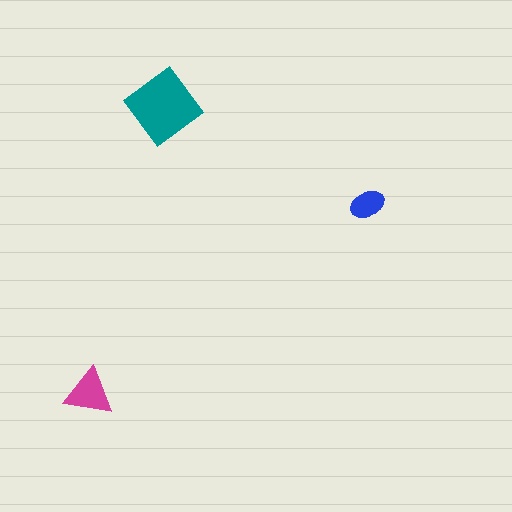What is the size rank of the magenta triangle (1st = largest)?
2nd.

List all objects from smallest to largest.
The blue ellipse, the magenta triangle, the teal diamond.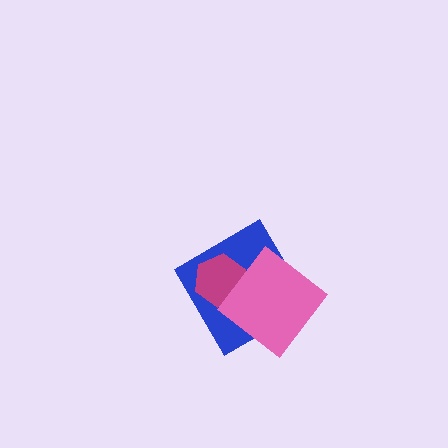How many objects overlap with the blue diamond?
2 objects overlap with the blue diamond.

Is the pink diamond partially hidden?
No, no other shape covers it.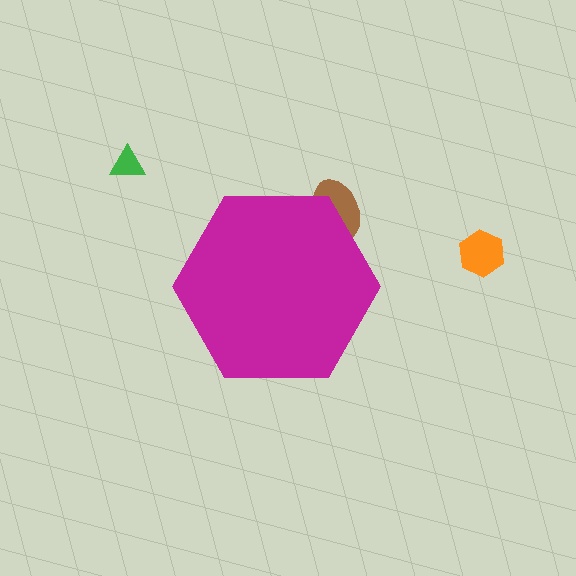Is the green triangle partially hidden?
No, the green triangle is fully visible.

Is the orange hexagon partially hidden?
No, the orange hexagon is fully visible.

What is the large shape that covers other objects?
A magenta hexagon.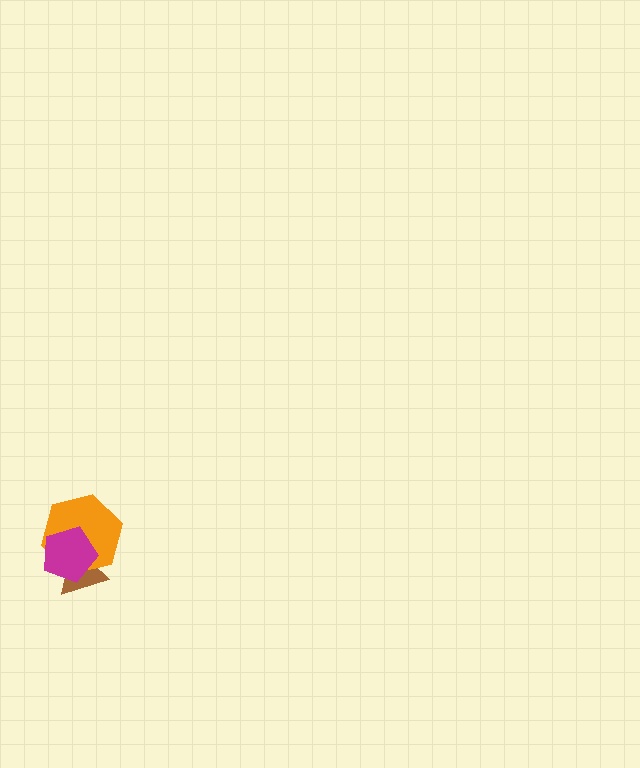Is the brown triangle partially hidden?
Yes, it is partially covered by another shape.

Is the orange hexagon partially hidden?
Yes, it is partially covered by another shape.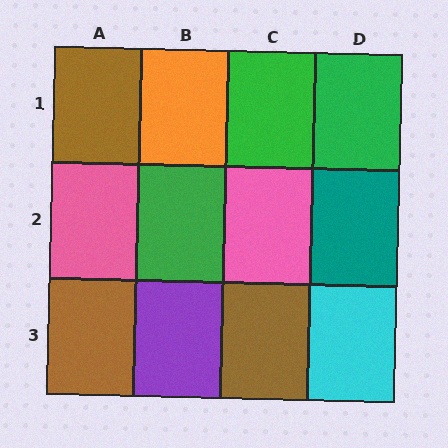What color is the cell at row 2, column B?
Green.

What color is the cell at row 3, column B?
Purple.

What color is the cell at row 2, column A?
Pink.